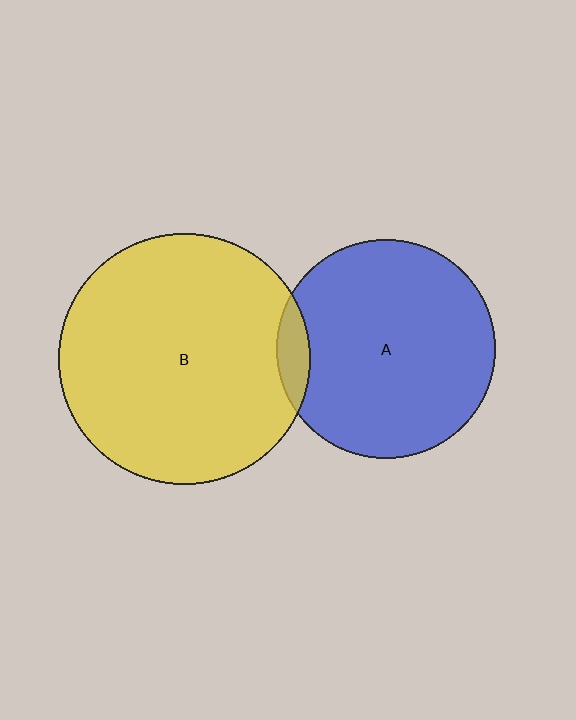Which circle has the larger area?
Circle B (yellow).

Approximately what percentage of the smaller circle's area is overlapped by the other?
Approximately 5%.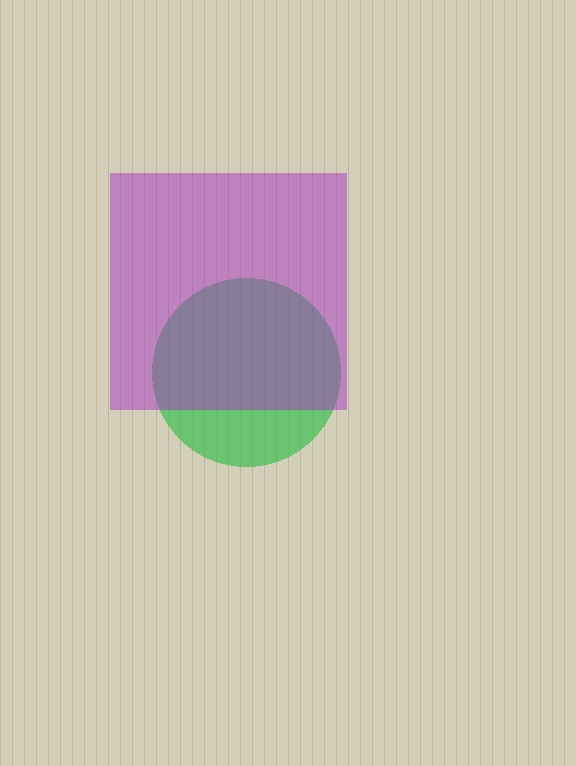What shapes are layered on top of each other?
The layered shapes are: a green circle, a purple square.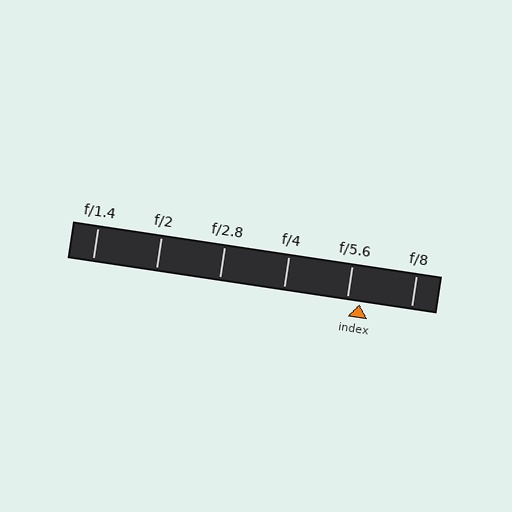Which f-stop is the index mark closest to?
The index mark is closest to f/5.6.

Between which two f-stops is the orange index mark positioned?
The index mark is between f/5.6 and f/8.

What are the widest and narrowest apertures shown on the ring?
The widest aperture shown is f/1.4 and the narrowest is f/8.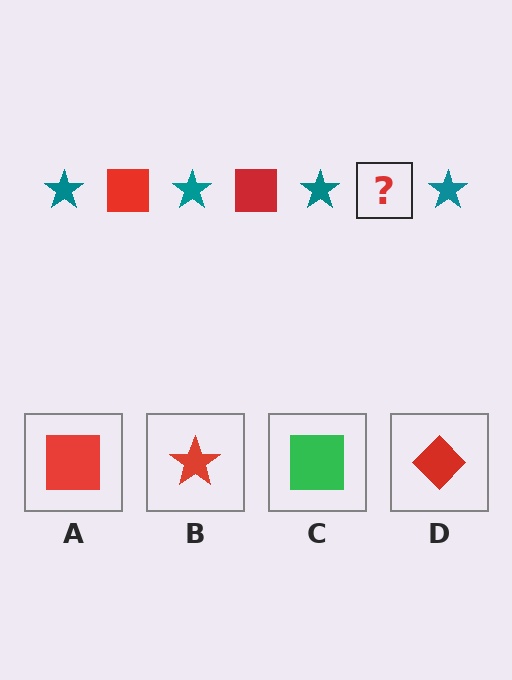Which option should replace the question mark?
Option A.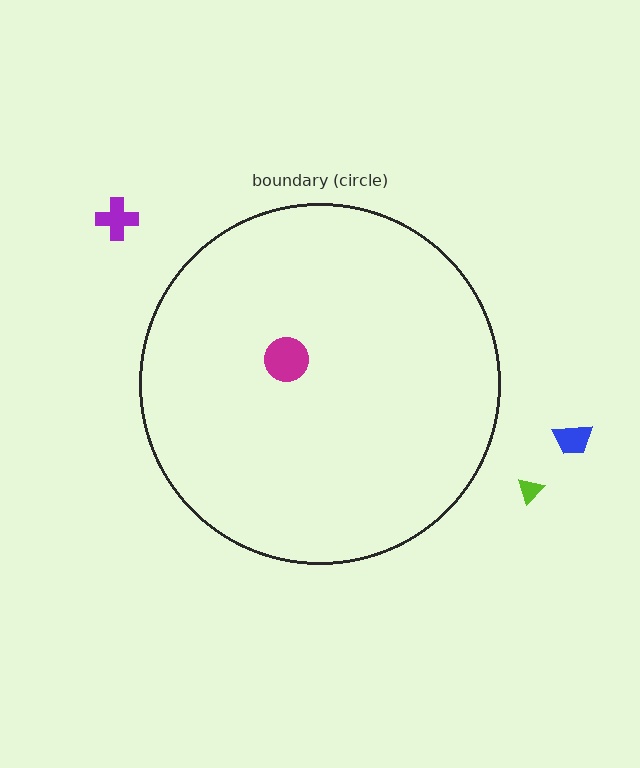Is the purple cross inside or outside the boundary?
Outside.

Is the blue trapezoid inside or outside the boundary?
Outside.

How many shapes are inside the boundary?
1 inside, 3 outside.